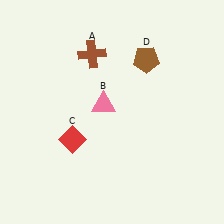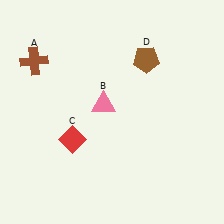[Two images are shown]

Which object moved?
The brown cross (A) moved left.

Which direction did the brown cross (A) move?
The brown cross (A) moved left.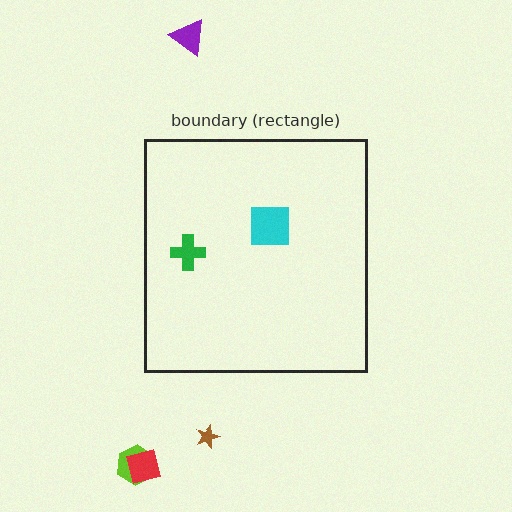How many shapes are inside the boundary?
2 inside, 4 outside.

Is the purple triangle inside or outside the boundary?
Outside.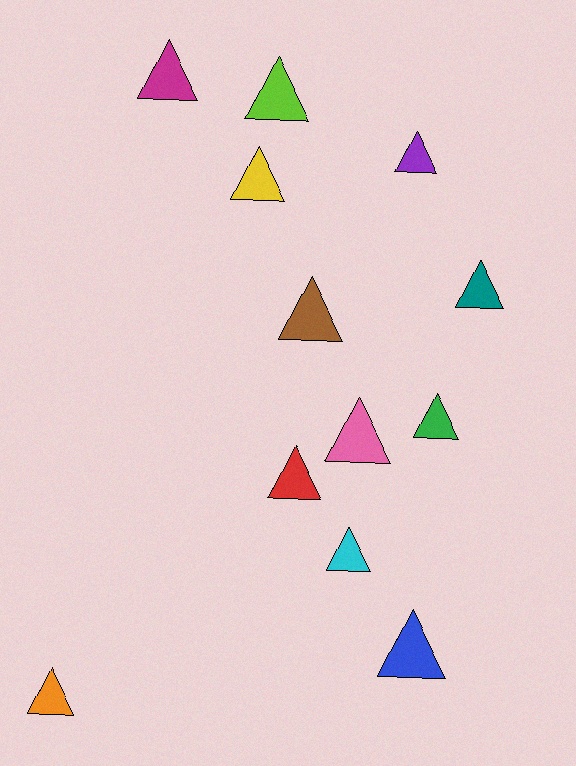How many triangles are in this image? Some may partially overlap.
There are 12 triangles.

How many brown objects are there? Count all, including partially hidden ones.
There is 1 brown object.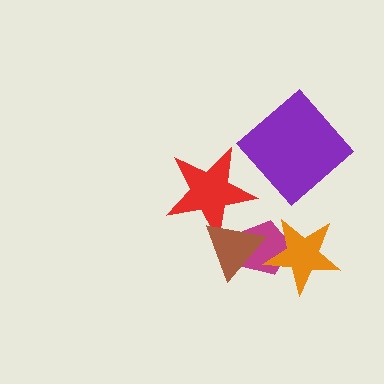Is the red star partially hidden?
Yes, it is partially covered by another shape.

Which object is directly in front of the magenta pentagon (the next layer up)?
The orange star is directly in front of the magenta pentagon.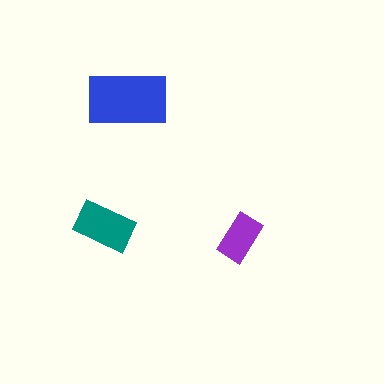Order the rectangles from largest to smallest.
the blue one, the teal one, the purple one.